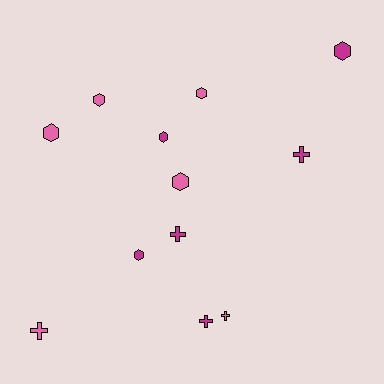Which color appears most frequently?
Magenta, with 6 objects.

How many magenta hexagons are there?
There are 3 magenta hexagons.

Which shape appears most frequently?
Hexagon, with 7 objects.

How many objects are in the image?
There are 12 objects.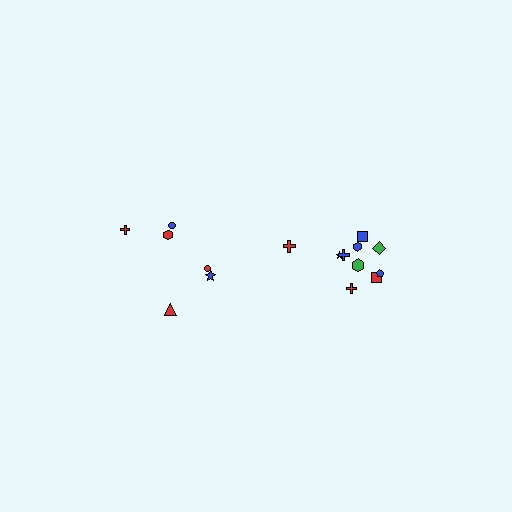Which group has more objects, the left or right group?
The right group.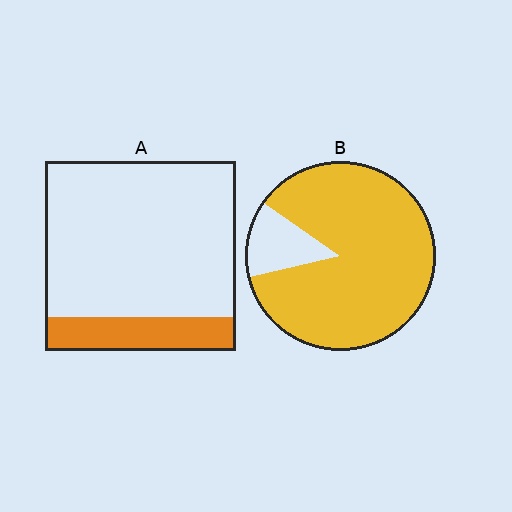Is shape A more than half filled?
No.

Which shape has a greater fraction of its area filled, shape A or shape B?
Shape B.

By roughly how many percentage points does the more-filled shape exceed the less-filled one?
By roughly 70 percentage points (B over A).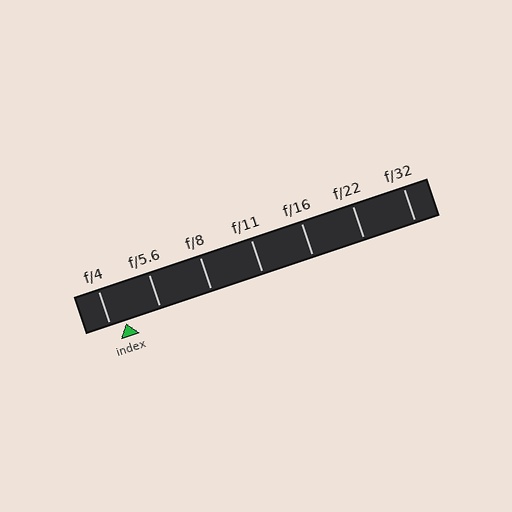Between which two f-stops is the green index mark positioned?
The index mark is between f/4 and f/5.6.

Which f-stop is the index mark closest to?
The index mark is closest to f/4.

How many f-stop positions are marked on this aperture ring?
There are 7 f-stop positions marked.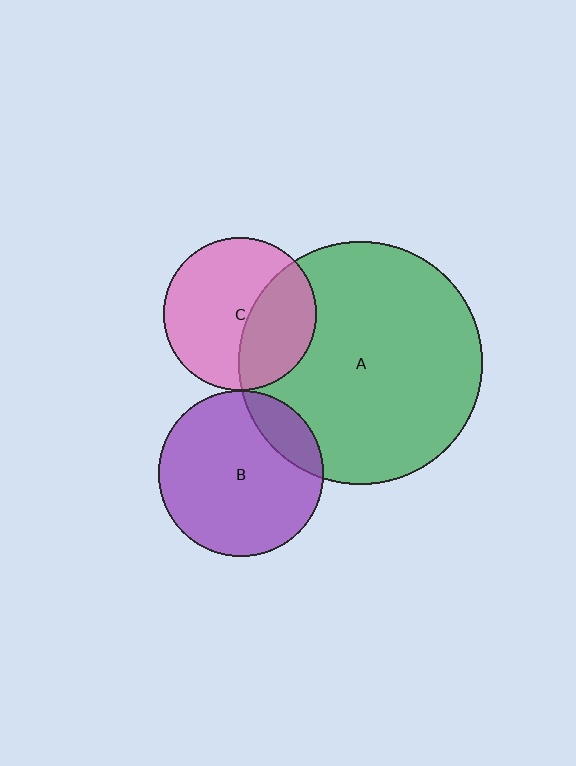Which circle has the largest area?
Circle A (green).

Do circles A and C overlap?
Yes.